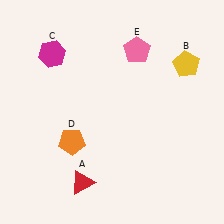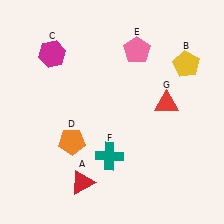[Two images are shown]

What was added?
A teal cross (F), a red triangle (G) were added in Image 2.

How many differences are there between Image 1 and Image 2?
There are 2 differences between the two images.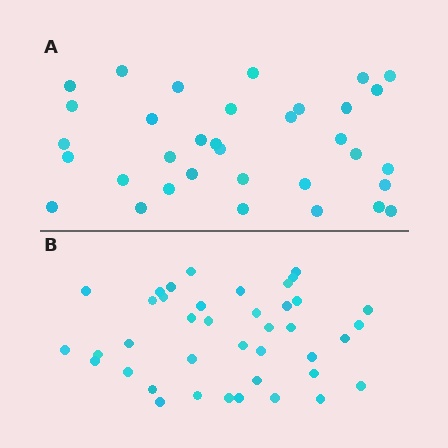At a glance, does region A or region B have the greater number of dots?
Region B (the bottom region) has more dots.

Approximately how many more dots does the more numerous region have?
Region B has about 6 more dots than region A.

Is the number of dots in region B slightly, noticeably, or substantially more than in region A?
Region B has only slightly more — the two regions are fairly close. The ratio is roughly 1.2 to 1.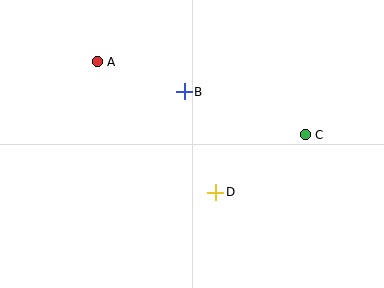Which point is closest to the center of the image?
Point B at (184, 92) is closest to the center.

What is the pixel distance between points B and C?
The distance between B and C is 129 pixels.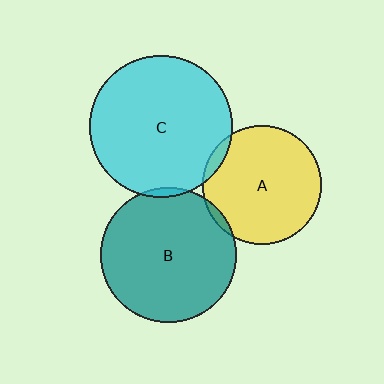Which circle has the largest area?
Circle C (cyan).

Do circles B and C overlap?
Yes.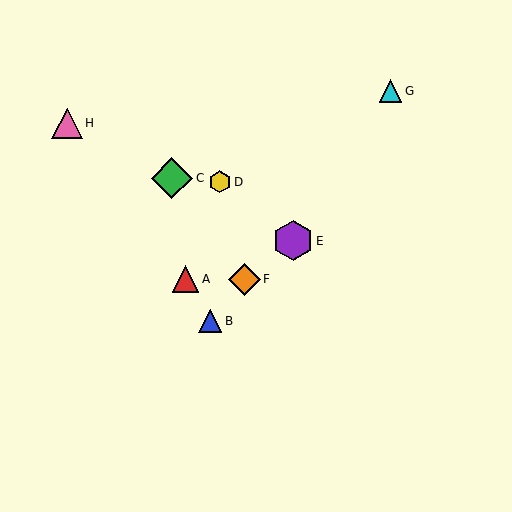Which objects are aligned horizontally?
Objects A, F are aligned horizontally.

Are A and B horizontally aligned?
No, A is at y≈279 and B is at y≈321.